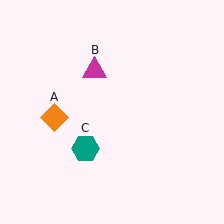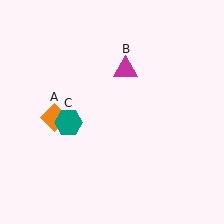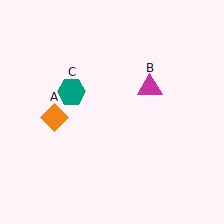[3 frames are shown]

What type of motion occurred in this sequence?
The magenta triangle (object B), teal hexagon (object C) rotated clockwise around the center of the scene.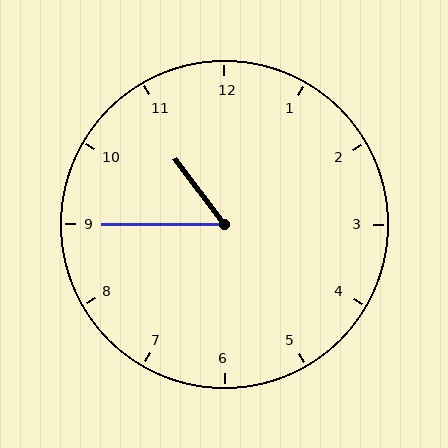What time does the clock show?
10:45.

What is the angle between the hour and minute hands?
Approximately 52 degrees.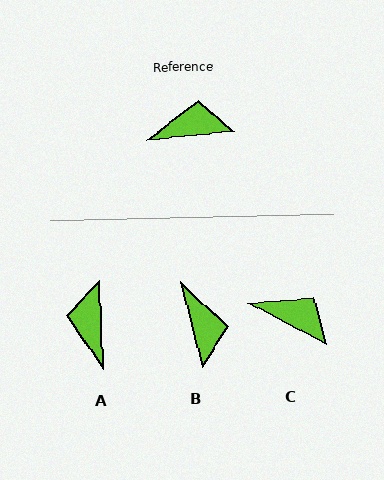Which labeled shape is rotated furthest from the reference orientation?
A, about 87 degrees away.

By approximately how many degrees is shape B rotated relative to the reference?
Approximately 81 degrees clockwise.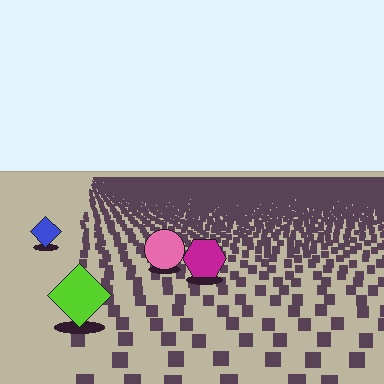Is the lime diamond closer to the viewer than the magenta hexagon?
Yes. The lime diamond is closer — you can tell from the texture gradient: the ground texture is coarser near it.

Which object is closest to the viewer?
The lime diamond is closest. The texture marks near it are larger and more spread out.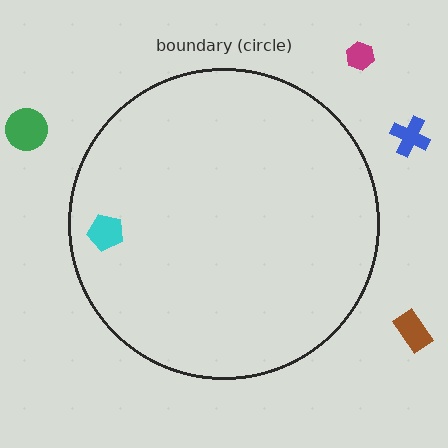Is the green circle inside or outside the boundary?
Outside.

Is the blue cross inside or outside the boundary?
Outside.